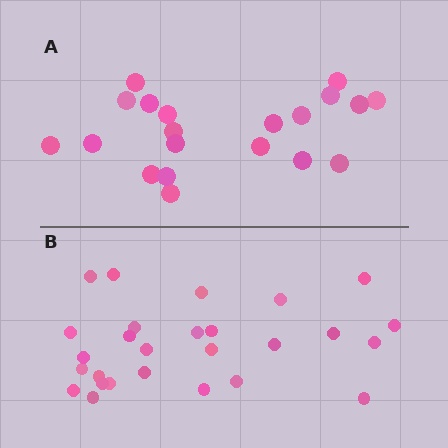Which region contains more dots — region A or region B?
Region B (the bottom region) has more dots.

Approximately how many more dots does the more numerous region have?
Region B has roughly 8 or so more dots than region A.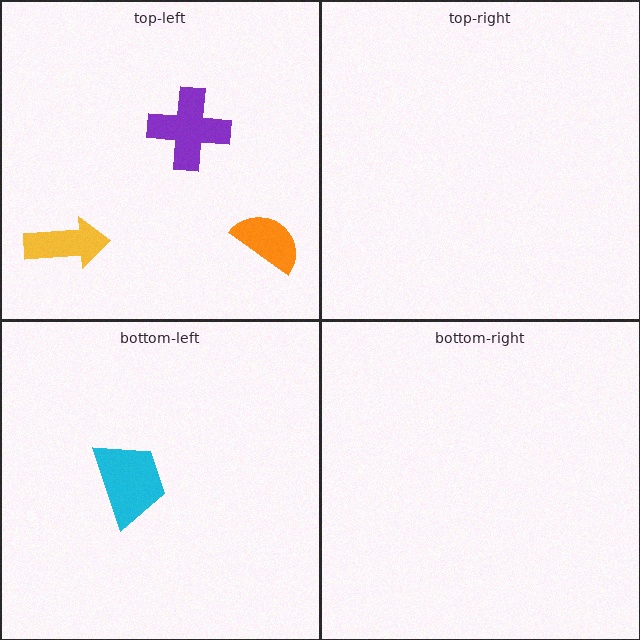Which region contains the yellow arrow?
The top-left region.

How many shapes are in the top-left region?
3.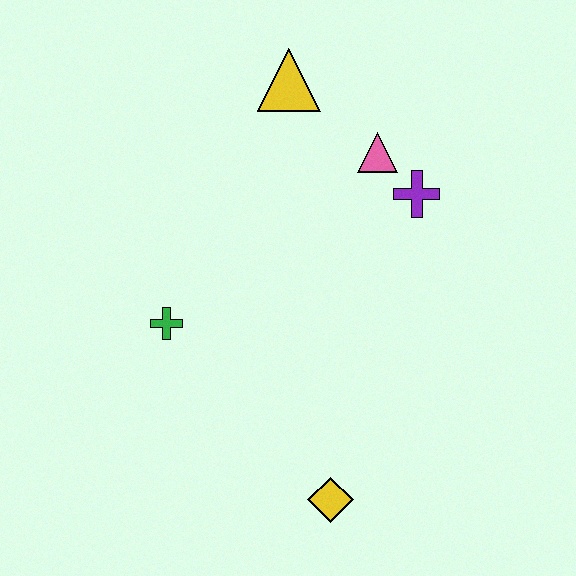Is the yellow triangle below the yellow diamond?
No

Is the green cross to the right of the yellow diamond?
No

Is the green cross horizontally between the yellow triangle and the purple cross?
No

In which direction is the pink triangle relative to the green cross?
The pink triangle is to the right of the green cross.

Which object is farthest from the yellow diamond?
The yellow triangle is farthest from the yellow diamond.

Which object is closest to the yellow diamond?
The green cross is closest to the yellow diamond.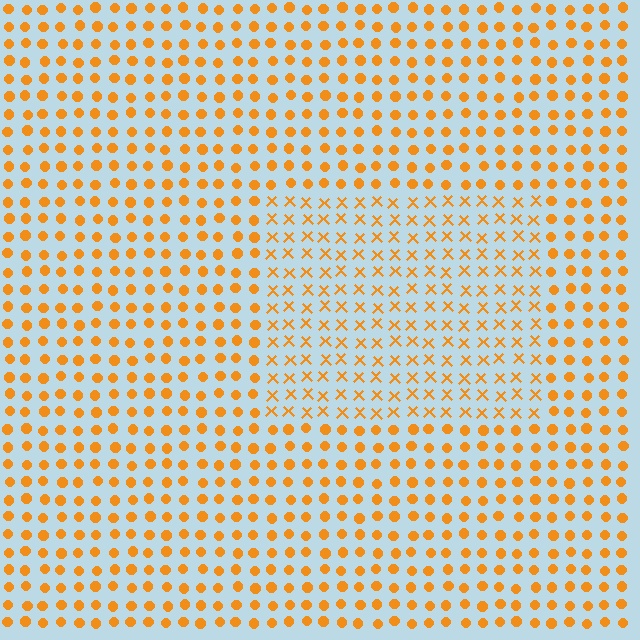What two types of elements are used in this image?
The image uses X marks inside the rectangle region and circles outside it.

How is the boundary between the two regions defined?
The boundary is defined by a change in element shape: X marks inside vs. circles outside. All elements share the same color and spacing.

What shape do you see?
I see a rectangle.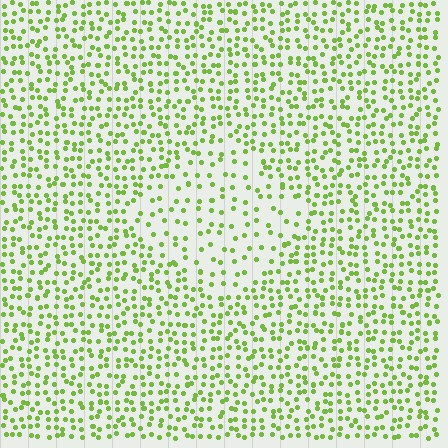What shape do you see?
I see a diamond.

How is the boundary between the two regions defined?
The boundary is defined by a change in element density (approximately 2.0x ratio). All elements are the same color, size, and shape.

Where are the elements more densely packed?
The elements are more densely packed outside the diamond boundary.